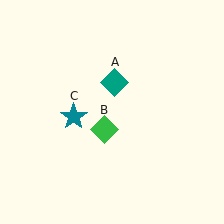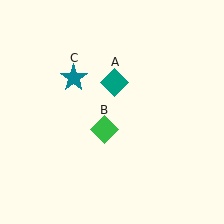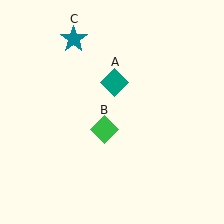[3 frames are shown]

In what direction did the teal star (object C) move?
The teal star (object C) moved up.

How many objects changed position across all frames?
1 object changed position: teal star (object C).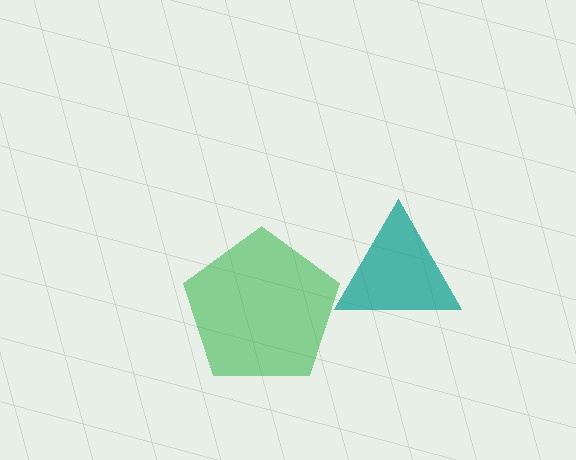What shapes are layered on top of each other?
The layered shapes are: a teal triangle, a green pentagon.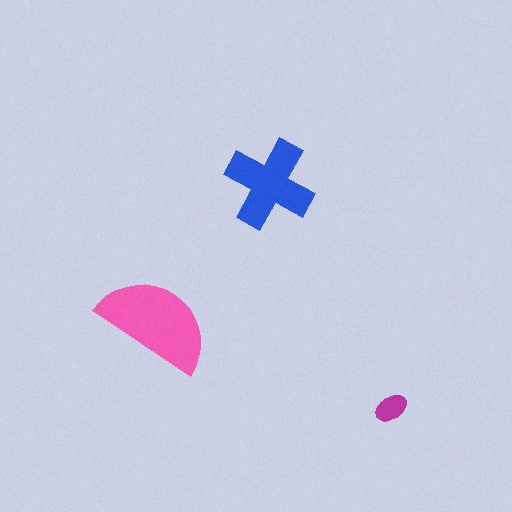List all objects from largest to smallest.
The pink semicircle, the blue cross, the magenta ellipse.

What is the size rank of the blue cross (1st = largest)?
2nd.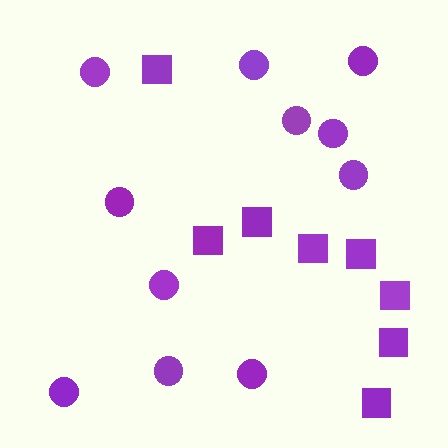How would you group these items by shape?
There are 2 groups: one group of squares (8) and one group of circles (11).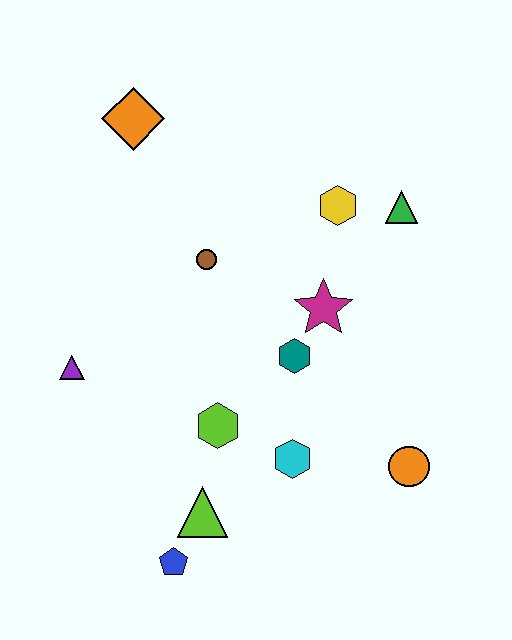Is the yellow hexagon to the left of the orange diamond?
No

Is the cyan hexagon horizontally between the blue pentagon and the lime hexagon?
No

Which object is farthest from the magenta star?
The blue pentagon is farthest from the magenta star.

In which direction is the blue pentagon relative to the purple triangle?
The blue pentagon is below the purple triangle.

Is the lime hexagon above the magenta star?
No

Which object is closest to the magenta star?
The teal hexagon is closest to the magenta star.